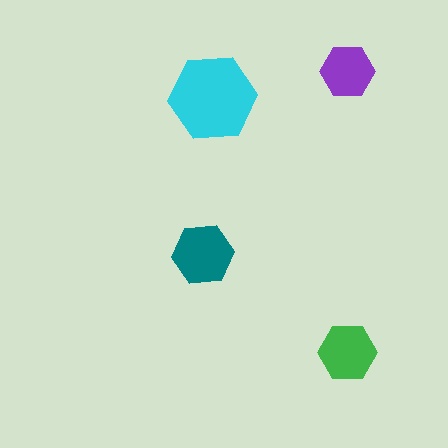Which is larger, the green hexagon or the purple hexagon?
The green one.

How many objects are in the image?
There are 4 objects in the image.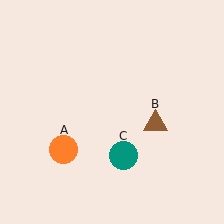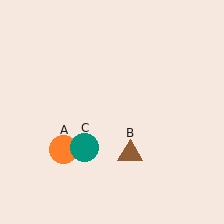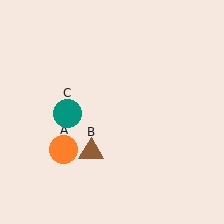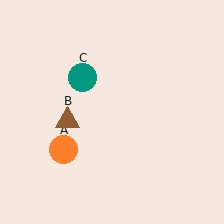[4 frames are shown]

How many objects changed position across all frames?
2 objects changed position: brown triangle (object B), teal circle (object C).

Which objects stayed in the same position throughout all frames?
Orange circle (object A) remained stationary.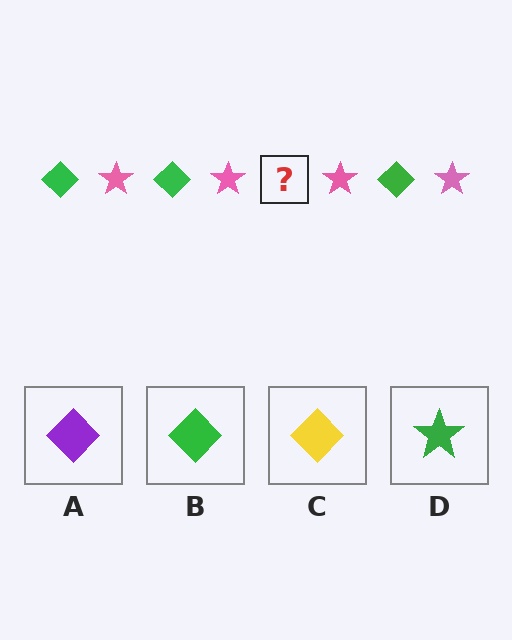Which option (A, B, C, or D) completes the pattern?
B.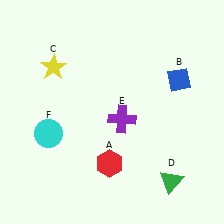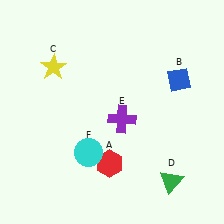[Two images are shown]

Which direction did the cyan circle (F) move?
The cyan circle (F) moved right.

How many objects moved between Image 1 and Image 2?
1 object moved between the two images.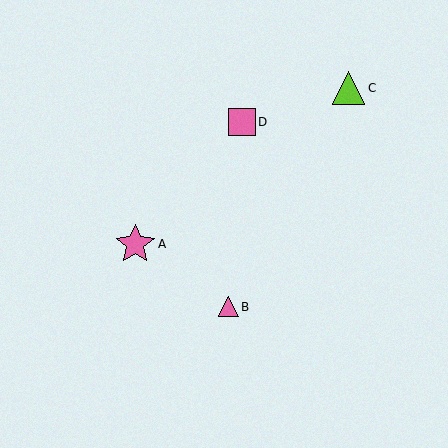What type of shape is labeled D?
Shape D is a pink square.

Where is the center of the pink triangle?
The center of the pink triangle is at (228, 307).